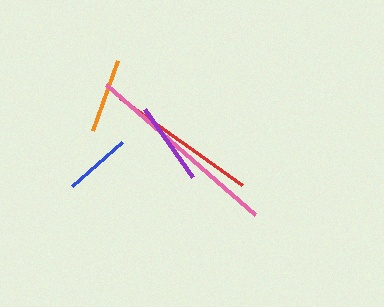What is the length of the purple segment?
The purple segment is approximately 83 pixels long.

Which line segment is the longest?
The pink line is the longest at approximately 198 pixels.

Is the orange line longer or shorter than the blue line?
The orange line is longer than the blue line.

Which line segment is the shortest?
The blue line is the shortest at approximately 67 pixels.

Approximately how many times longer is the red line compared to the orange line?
The red line is approximately 2.0 times the length of the orange line.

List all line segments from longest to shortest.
From longest to shortest: pink, red, purple, orange, blue.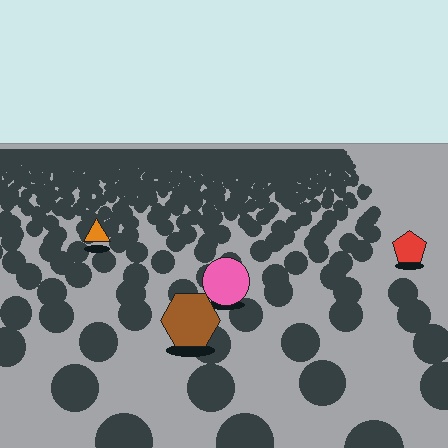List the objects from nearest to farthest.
From nearest to farthest: the brown hexagon, the pink circle, the red pentagon, the orange triangle.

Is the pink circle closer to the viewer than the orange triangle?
Yes. The pink circle is closer — you can tell from the texture gradient: the ground texture is coarser near it.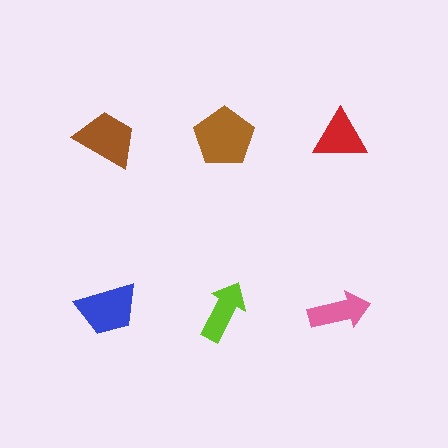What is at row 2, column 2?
A lime arrow.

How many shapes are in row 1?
3 shapes.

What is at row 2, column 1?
A blue trapezoid.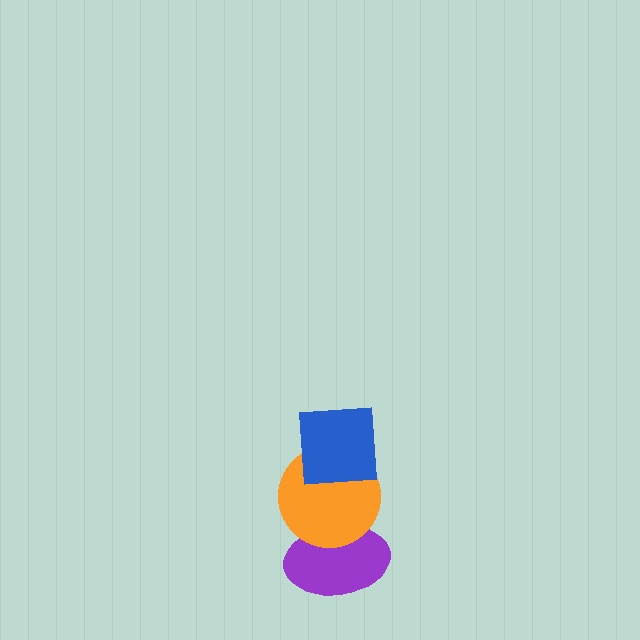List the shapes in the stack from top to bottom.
From top to bottom: the blue square, the orange circle, the purple ellipse.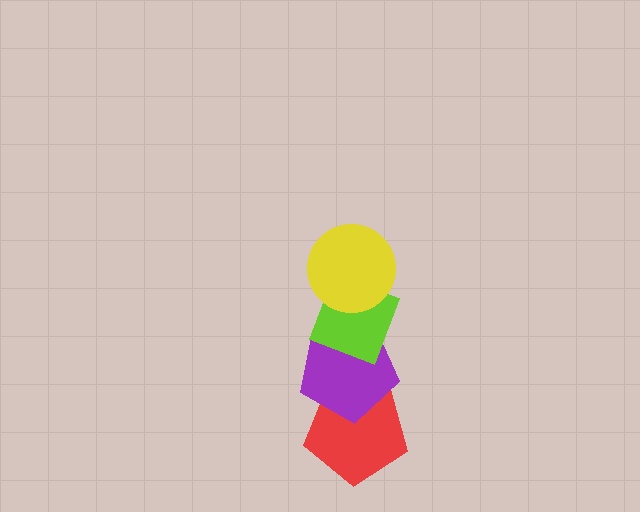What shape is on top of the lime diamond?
The yellow circle is on top of the lime diamond.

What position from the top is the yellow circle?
The yellow circle is 1st from the top.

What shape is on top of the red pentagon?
The purple pentagon is on top of the red pentagon.